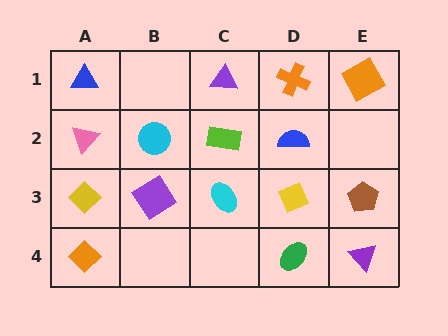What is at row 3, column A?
A yellow diamond.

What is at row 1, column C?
A purple triangle.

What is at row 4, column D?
A green ellipse.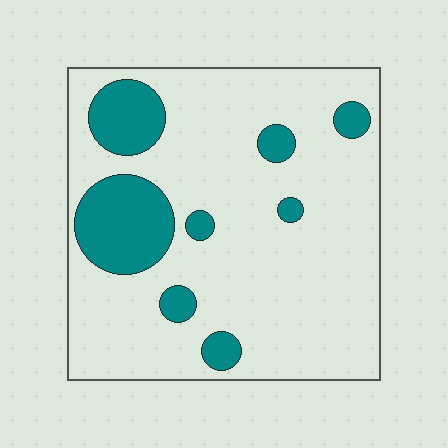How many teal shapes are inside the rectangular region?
8.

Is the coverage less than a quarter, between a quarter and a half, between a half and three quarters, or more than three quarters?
Less than a quarter.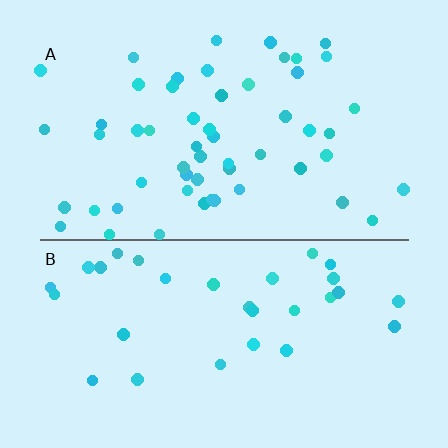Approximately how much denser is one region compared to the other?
Approximately 1.7× — region A over region B.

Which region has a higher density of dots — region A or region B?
A (the top).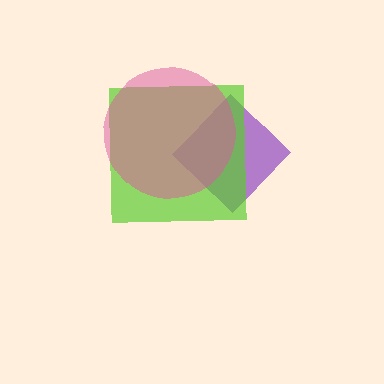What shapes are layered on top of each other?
The layered shapes are: a purple diamond, a lime square, a pink circle.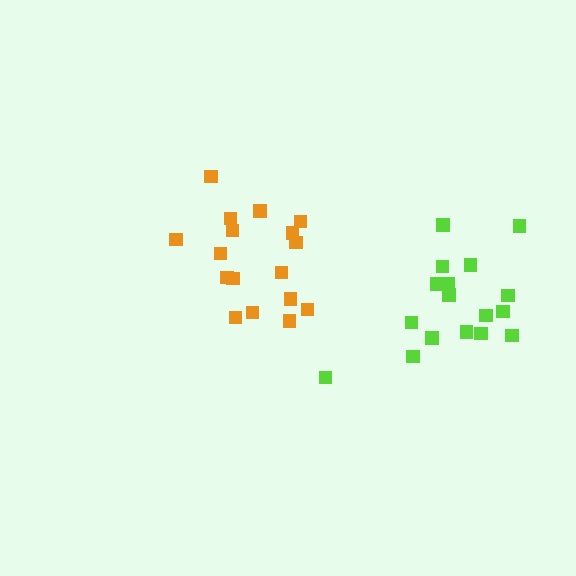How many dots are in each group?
Group 1: 17 dots, Group 2: 17 dots (34 total).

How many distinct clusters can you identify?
There are 2 distinct clusters.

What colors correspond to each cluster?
The clusters are colored: lime, orange.